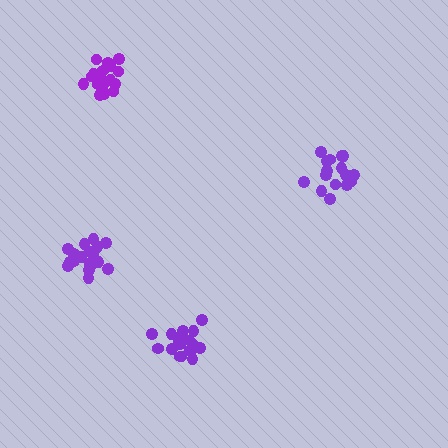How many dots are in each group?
Group 1: 16 dots, Group 2: 19 dots, Group 3: 18 dots, Group 4: 19 dots (72 total).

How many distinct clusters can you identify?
There are 4 distinct clusters.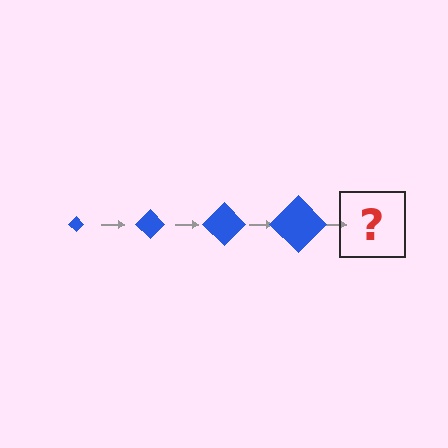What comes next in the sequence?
The next element should be a blue diamond, larger than the previous one.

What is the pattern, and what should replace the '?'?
The pattern is that the diamond gets progressively larger each step. The '?' should be a blue diamond, larger than the previous one.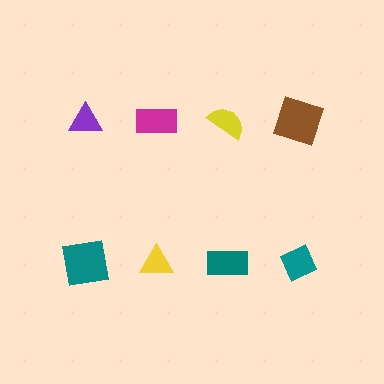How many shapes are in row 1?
4 shapes.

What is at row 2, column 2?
A yellow triangle.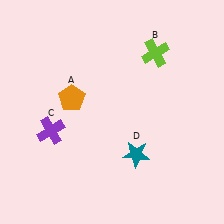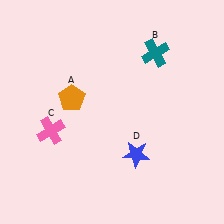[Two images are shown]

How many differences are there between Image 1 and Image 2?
There are 3 differences between the two images.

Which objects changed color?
B changed from lime to teal. C changed from purple to pink. D changed from teal to blue.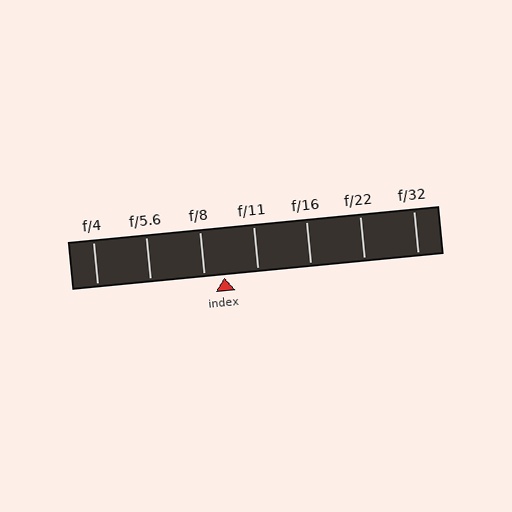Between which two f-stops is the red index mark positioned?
The index mark is between f/8 and f/11.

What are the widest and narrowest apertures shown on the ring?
The widest aperture shown is f/4 and the narrowest is f/32.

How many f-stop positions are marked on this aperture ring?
There are 7 f-stop positions marked.